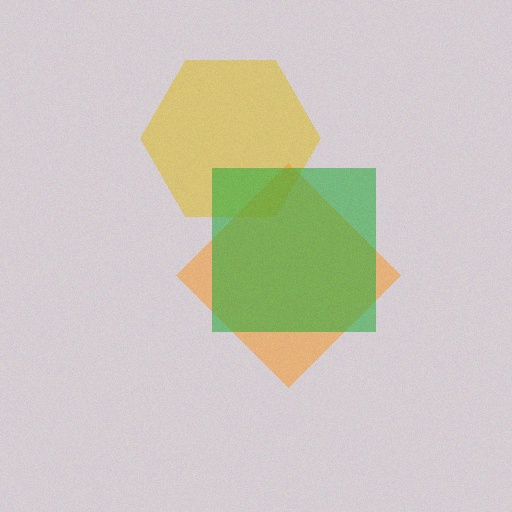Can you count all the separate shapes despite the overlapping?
Yes, there are 3 separate shapes.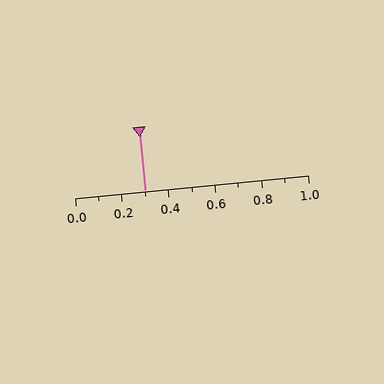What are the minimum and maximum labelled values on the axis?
The axis runs from 0.0 to 1.0.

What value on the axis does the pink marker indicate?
The marker indicates approximately 0.3.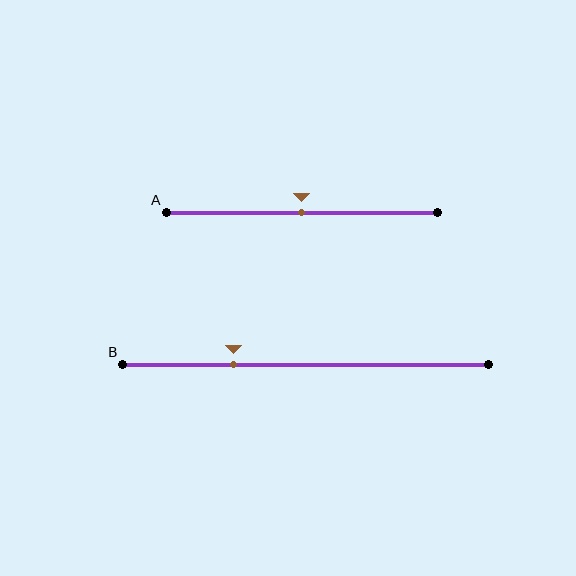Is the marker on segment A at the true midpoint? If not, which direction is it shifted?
Yes, the marker on segment A is at the true midpoint.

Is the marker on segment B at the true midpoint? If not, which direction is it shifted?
No, the marker on segment B is shifted to the left by about 20% of the segment length.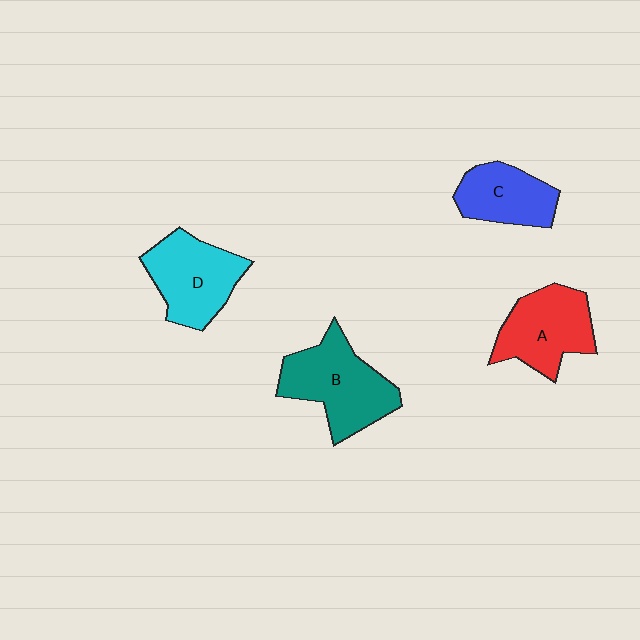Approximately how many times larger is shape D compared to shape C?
Approximately 1.3 times.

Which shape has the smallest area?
Shape C (blue).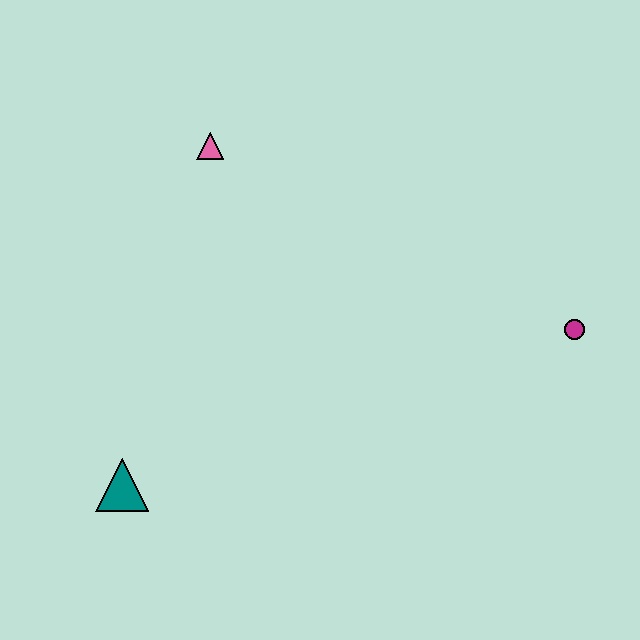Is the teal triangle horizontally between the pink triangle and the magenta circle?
No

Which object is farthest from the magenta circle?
The teal triangle is farthest from the magenta circle.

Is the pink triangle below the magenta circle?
No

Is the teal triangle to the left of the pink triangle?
Yes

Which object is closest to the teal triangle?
The pink triangle is closest to the teal triangle.